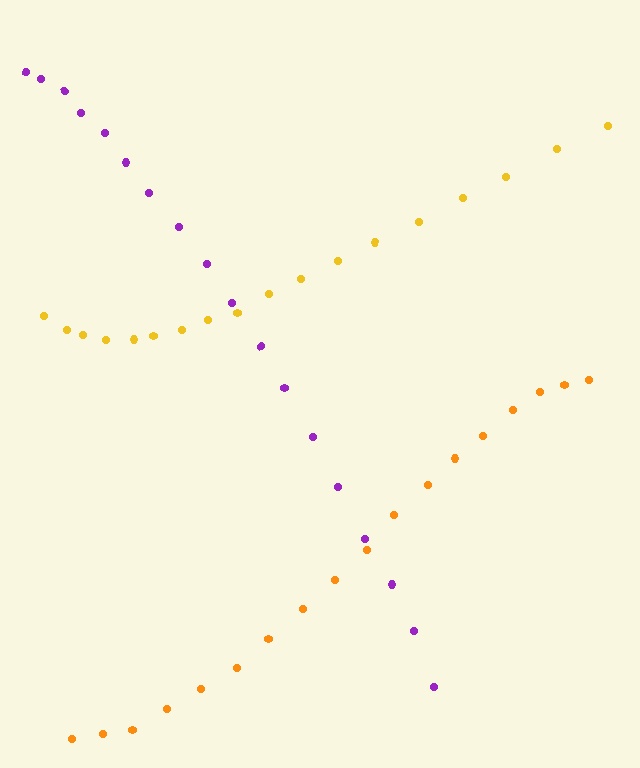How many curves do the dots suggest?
There are 3 distinct paths.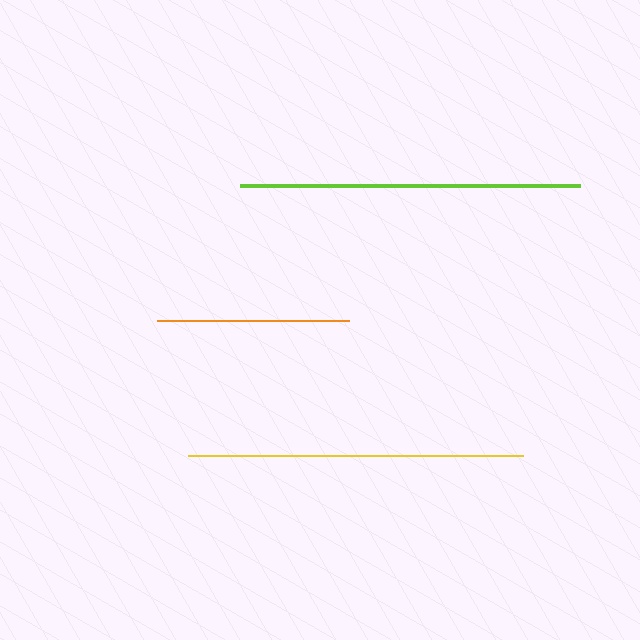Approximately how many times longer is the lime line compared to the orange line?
The lime line is approximately 1.8 times the length of the orange line.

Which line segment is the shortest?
The orange line is the shortest at approximately 192 pixels.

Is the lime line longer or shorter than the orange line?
The lime line is longer than the orange line.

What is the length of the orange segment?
The orange segment is approximately 192 pixels long.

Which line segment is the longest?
The lime line is the longest at approximately 340 pixels.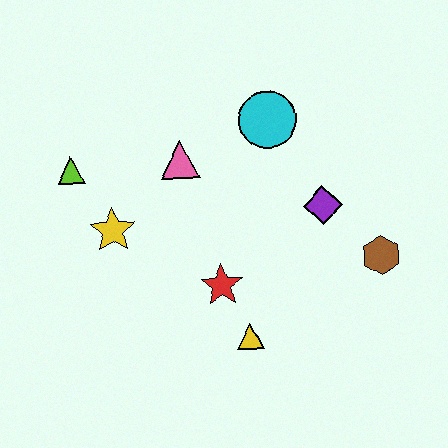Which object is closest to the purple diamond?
The brown hexagon is closest to the purple diamond.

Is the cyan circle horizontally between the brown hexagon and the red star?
Yes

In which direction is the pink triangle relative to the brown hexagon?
The pink triangle is to the left of the brown hexagon.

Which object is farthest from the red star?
The lime triangle is farthest from the red star.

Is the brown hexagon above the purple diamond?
No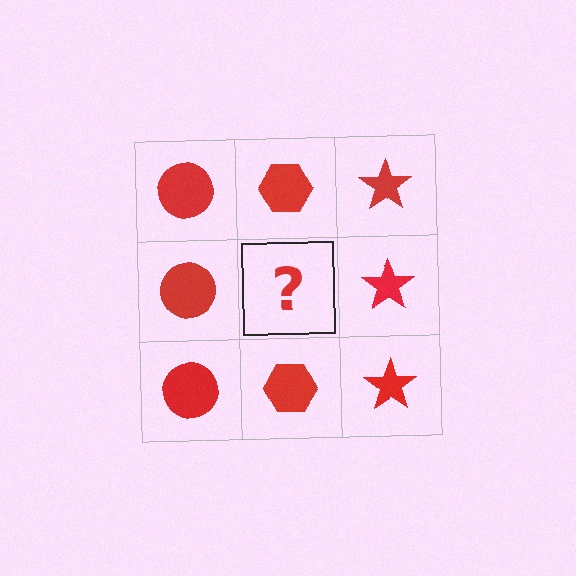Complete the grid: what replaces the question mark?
The question mark should be replaced with a red hexagon.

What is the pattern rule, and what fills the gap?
The rule is that each column has a consistent shape. The gap should be filled with a red hexagon.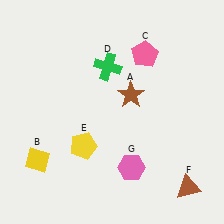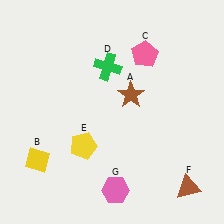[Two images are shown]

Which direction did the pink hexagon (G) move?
The pink hexagon (G) moved down.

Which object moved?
The pink hexagon (G) moved down.